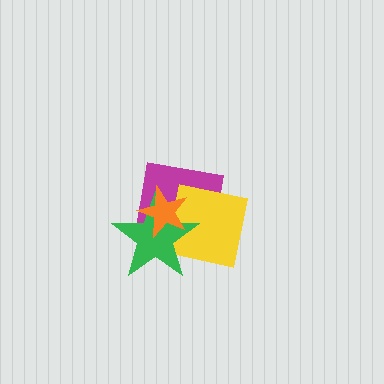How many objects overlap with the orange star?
3 objects overlap with the orange star.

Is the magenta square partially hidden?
Yes, it is partially covered by another shape.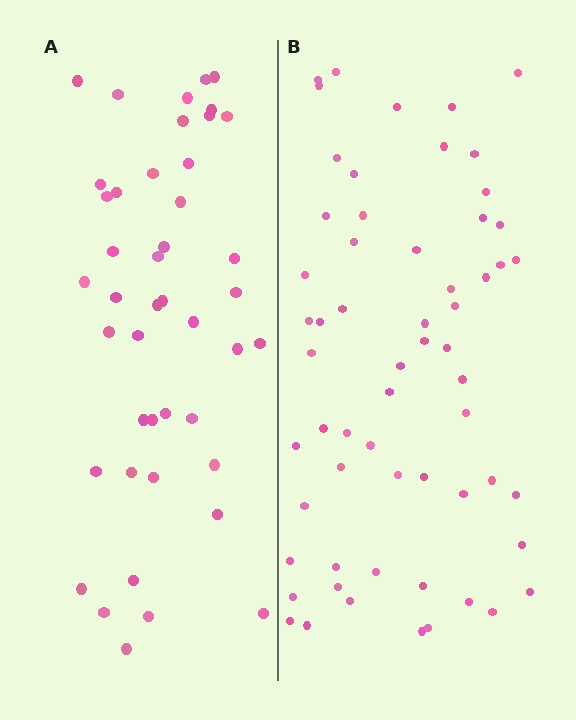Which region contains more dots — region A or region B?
Region B (the right region) has more dots.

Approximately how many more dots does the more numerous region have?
Region B has approximately 15 more dots than region A.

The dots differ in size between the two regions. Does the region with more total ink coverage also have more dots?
No. Region A has more total ink coverage because its dots are larger, but region B actually contains more individual dots. Total area can be misleading — the number of items is what matters here.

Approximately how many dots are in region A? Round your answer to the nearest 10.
About 40 dots. (The exact count is 44, which rounds to 40.)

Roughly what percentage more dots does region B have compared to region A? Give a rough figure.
About 35% more.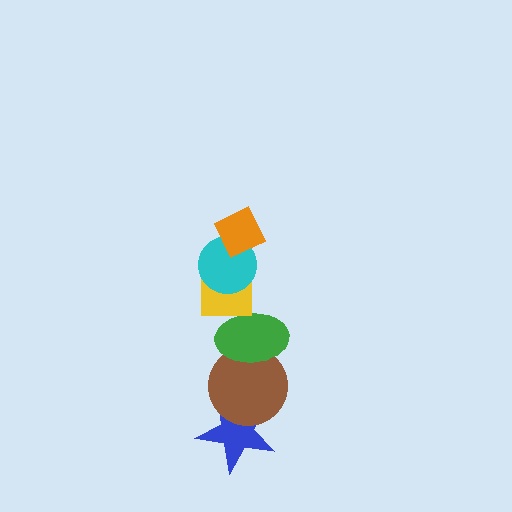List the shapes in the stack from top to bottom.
From top to bottom: the orange diamond, the cyan circle, the yellow square, the green ellipse, the brown circle, the blue star.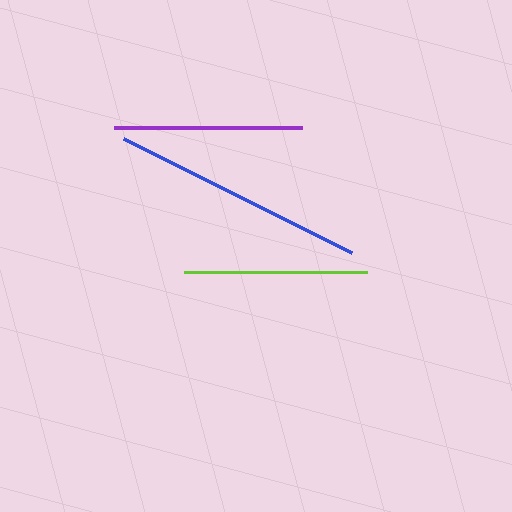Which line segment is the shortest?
The lime line is the shortest at approximately 183 pixels.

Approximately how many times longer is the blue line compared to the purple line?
The blue line is approximately 1.4 times the length of the purple line.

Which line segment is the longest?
The blue line is the longest at approximately 254 pixels.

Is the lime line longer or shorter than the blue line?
The blue line is longer than the lime line.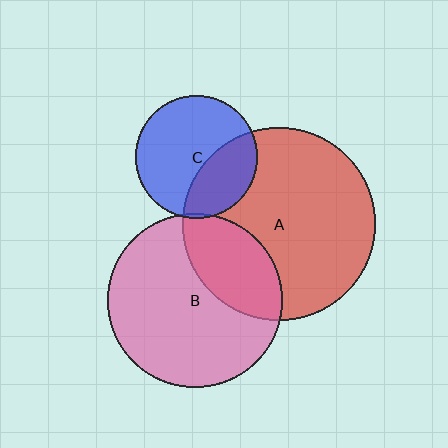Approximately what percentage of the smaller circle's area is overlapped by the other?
Approximately 35%.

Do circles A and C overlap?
Yes.